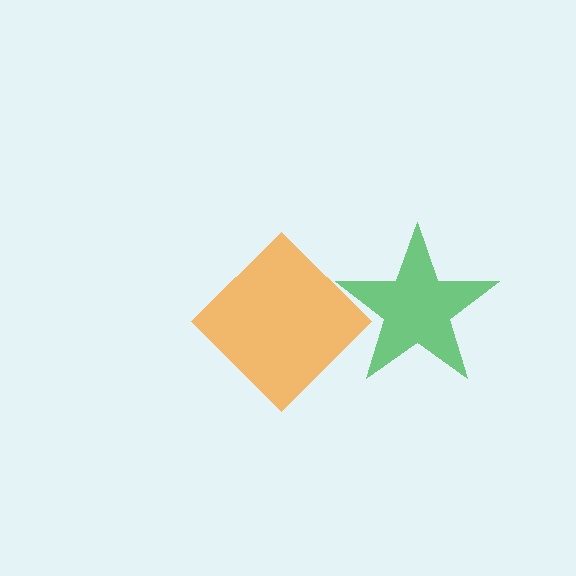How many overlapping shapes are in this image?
There are 2 overlapping shapes in the image.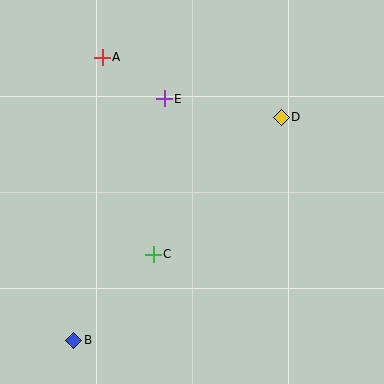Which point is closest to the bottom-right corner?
Point C is closest to the bottom-right corner.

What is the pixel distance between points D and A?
The distance between D and A is 189 pixels.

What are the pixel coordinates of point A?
Point A is at (102, 57).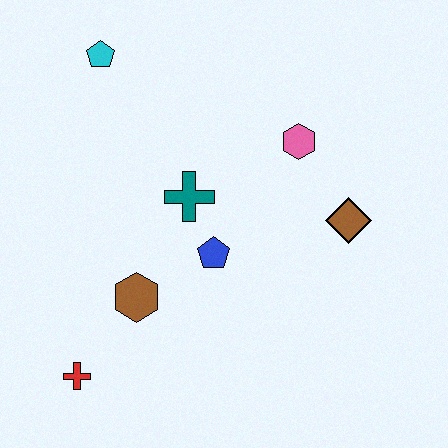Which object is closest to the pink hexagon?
The brown diamond is closest to the pink hexagon.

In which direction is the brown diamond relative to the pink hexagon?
The brown diamond is below the pink hexagon.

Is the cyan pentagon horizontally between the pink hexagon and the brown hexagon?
No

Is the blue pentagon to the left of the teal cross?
No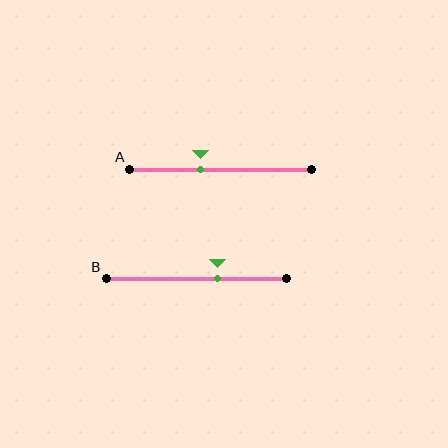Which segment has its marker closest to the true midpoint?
Segment A has its marker closest to the true midpoint.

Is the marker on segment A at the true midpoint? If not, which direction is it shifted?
No, the marker on segment A is shifted to the left by about 11% of the segment length.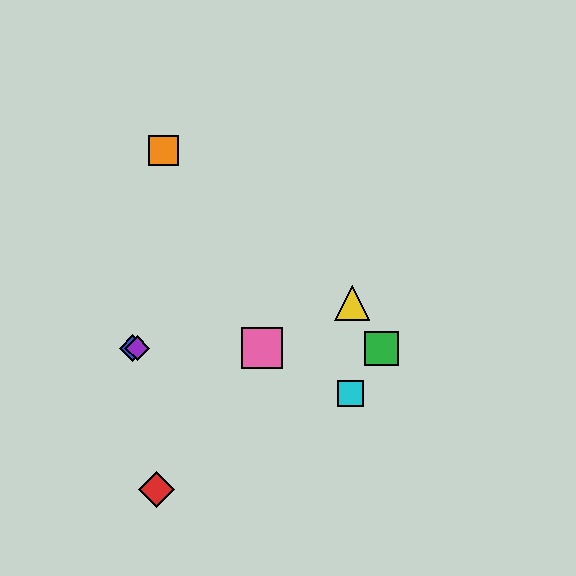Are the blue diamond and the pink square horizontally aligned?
Yes, both are at y≈348.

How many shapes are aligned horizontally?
4 shapes (the blue diamond, the green square, the purple diamond, the pink square) are aligned horizontally.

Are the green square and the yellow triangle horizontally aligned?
No, the green square is at y≈348 and the yellow triangle is at y≈303.